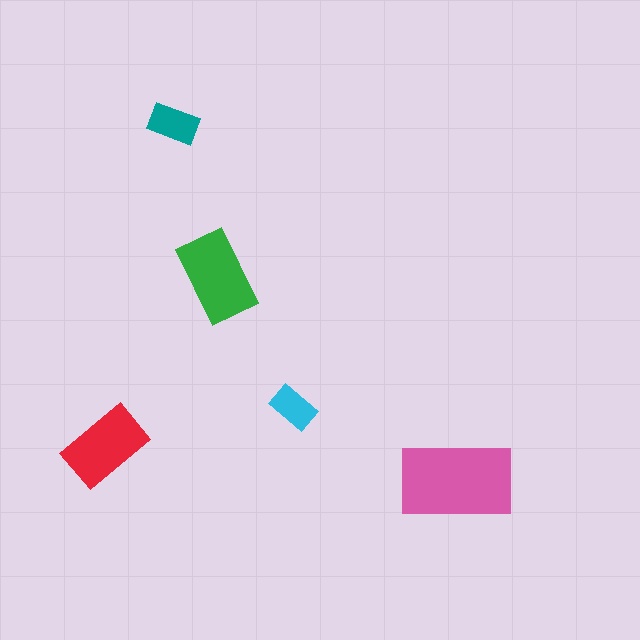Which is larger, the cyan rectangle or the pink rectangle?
The pink one.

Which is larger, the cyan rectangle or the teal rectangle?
The teal one.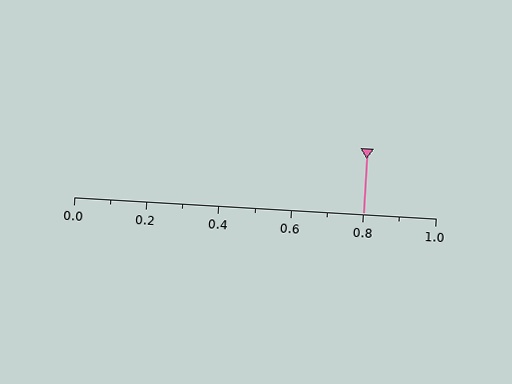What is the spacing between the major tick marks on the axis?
The major ticks are spaced 0.2 apart.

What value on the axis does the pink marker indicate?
The marker indicates approximately 0.8.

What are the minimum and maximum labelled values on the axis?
The axis runs from 0.0 to 1.0.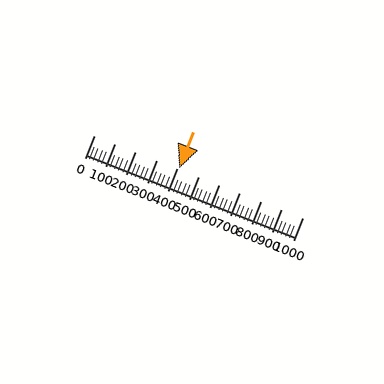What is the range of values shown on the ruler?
The ruler shows values from 0 to 1000.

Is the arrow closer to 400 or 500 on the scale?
The arrow is closer to 400.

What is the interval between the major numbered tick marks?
The major tick marks are spaced 100 units apart.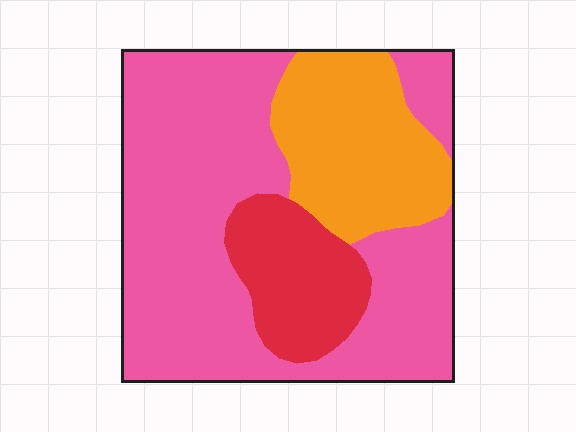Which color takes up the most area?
Pink, at roughly 60%.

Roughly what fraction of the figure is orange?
Orange takes up about one quarter (1/4) of the figure.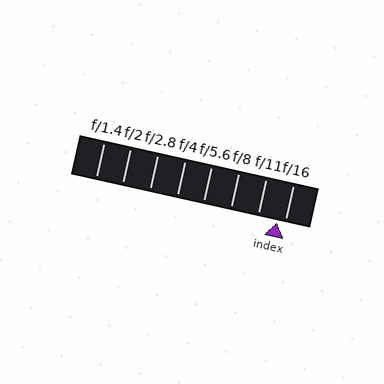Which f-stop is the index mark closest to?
The index mark is closest to f/16.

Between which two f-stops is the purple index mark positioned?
The index mark is between f/11 and f/16.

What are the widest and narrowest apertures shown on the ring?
The widest aperture shown is f/1.4 and the narrowest is f/16.